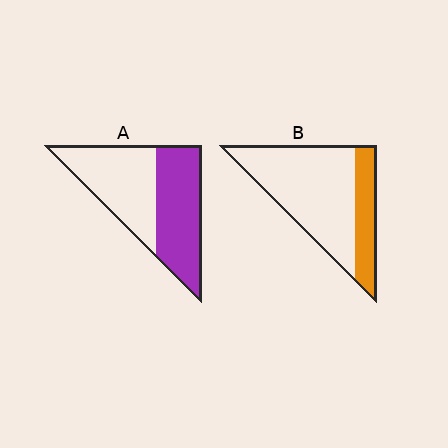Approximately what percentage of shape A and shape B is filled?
A is approximately 50% and B is approximately 25%.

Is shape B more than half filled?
No.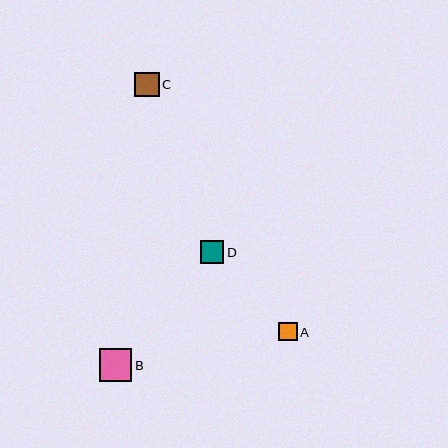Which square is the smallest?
Square A is the smallest with a size of approximately 19 pixels.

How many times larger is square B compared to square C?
Square B is approximately 1.3 times the size of square C.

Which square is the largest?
Square B is the largest with a size of approximately 32 pixels.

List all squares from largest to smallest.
From largest to smallest: B, C, D, A.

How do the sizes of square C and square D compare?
Square C and square D are approximately the same size.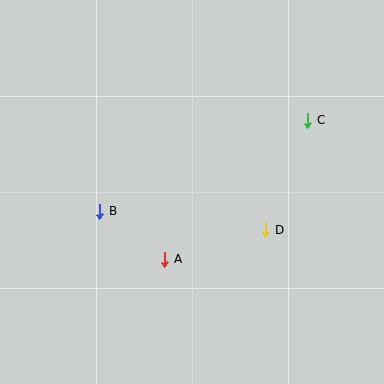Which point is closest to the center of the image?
Point A at (165, 259) is closest to the center.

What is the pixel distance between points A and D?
The distance between A and D is 105 pixels.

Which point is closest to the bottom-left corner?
Point B is closest to the bottom-left corner.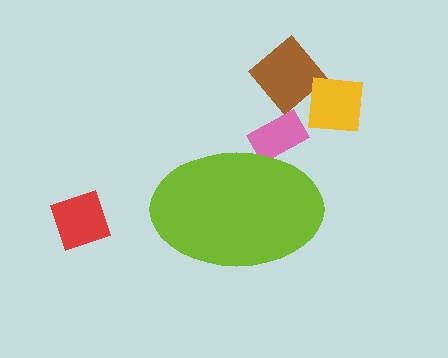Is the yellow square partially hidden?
No, the yellow square is fully visible.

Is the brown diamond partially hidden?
No, the brown diamond is fully visible.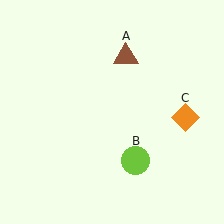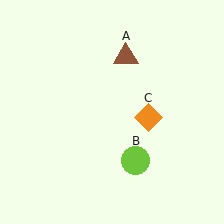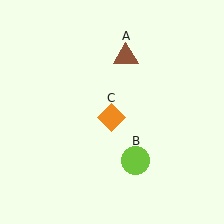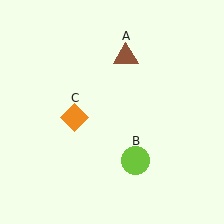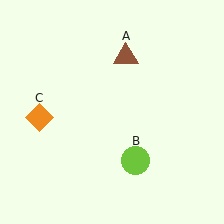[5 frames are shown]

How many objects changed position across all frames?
1 object changed position: orange diamond (object C).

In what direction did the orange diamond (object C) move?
The orange diamond (object C) moved left.